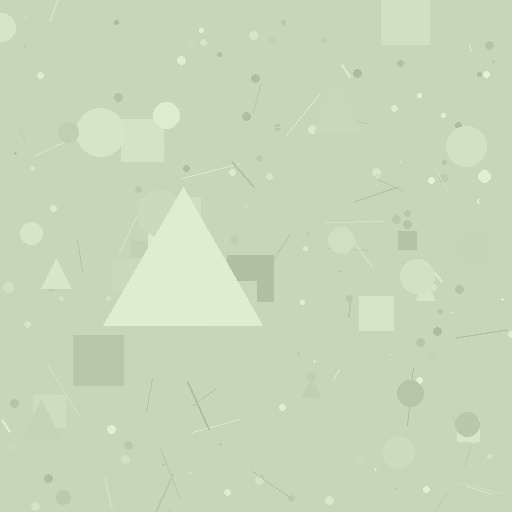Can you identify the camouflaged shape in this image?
The camouflaged shape is a triangle.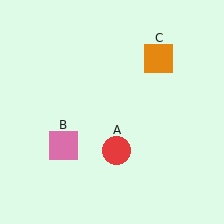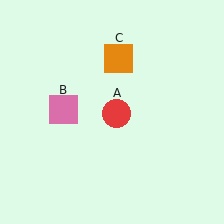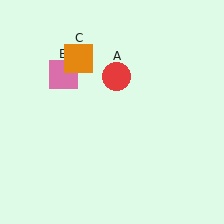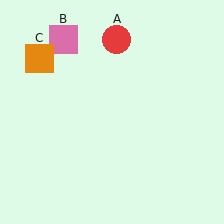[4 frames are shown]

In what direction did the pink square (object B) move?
The pink square (object B) moved up.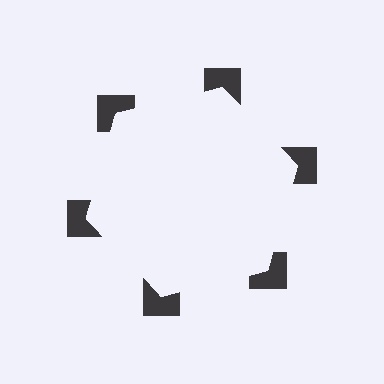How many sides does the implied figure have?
6 sides.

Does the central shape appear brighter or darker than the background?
It typically appears slightly brighter than the background, even though no actual brightness change is drawn.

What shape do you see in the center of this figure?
An illusory hexagon — its edges are inferred from the aligned wedge cuts in the notched squares, not physically drawn.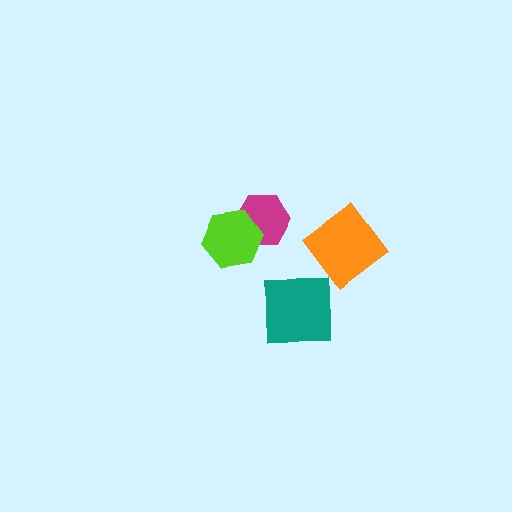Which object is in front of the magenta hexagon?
The lime hexagon is in front of the magenta hexagon.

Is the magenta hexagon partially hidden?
Yes, it is partially covered by another shape.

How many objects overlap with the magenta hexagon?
1 object overlaps with the magenta hexagon.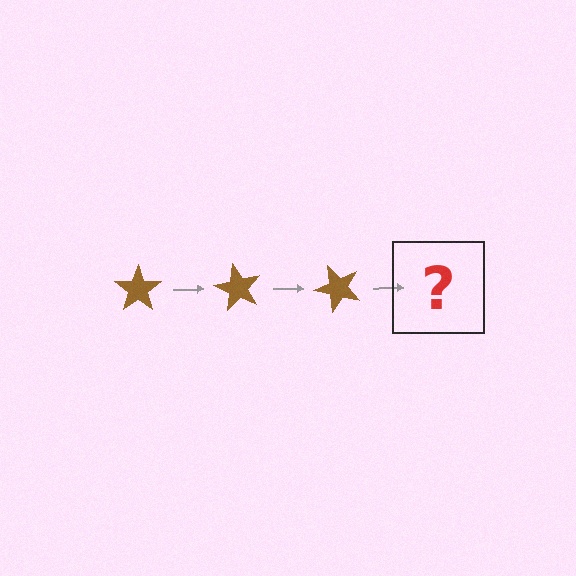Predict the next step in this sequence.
The next step is a brown star rotated 180 degrees.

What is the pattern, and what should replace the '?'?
The pattern is that the star rotates 60 degrees each step. The '?' should be a brown star rotated 180 degrees.